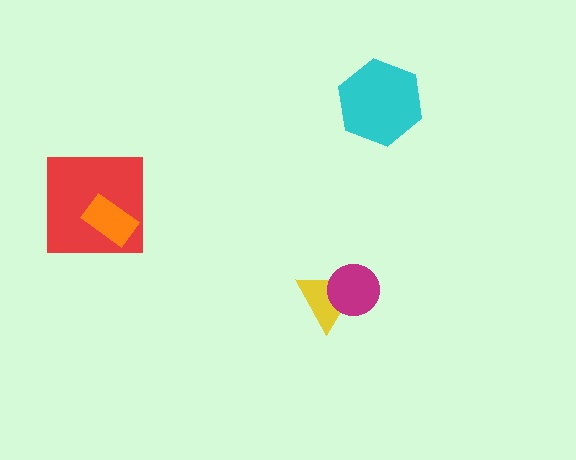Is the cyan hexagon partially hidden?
No, no other shape covers it.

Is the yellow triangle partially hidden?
Yes, it is partially covered by another shape.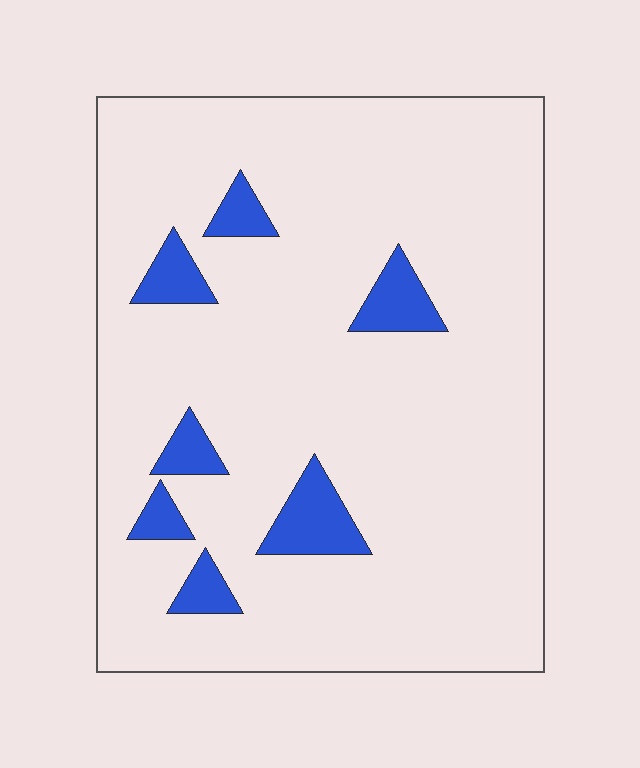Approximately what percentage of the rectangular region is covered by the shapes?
Approximately 10%.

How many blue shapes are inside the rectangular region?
7.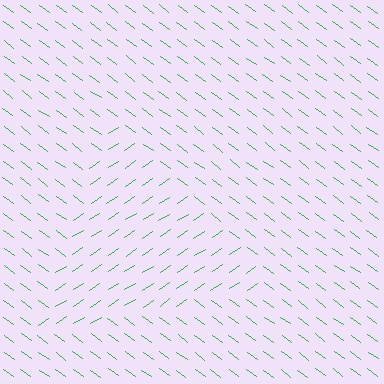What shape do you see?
I see a triangle.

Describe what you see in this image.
The image is filled with small green line segments. A triangle region in the image has lines oriented differently from the surrounding lines, creating a visible texture boundary.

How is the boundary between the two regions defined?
The boundary is defined purely by a change in line orientation (approximately 70 degrees difference). All lines are the same color and thickness.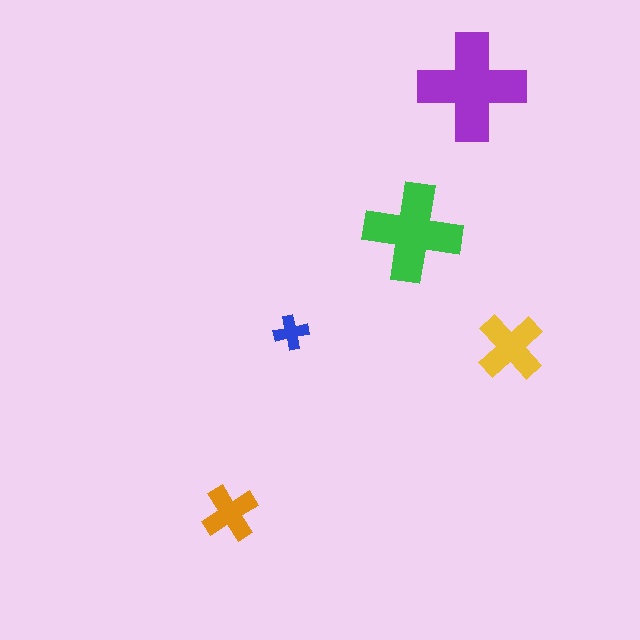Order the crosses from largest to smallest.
the purple one, the green one, the yellow one, the orange one, the blue one.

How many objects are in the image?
There are 5 objects in the image.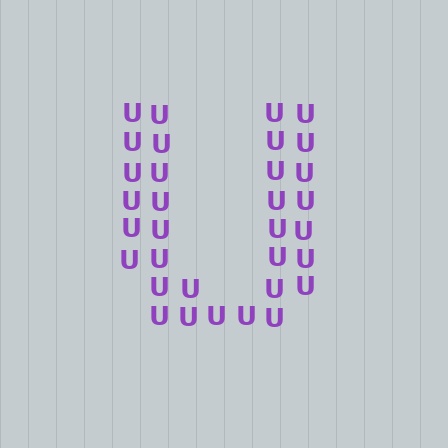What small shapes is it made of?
It is made of small letter U's.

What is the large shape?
The large shape is the letter U.